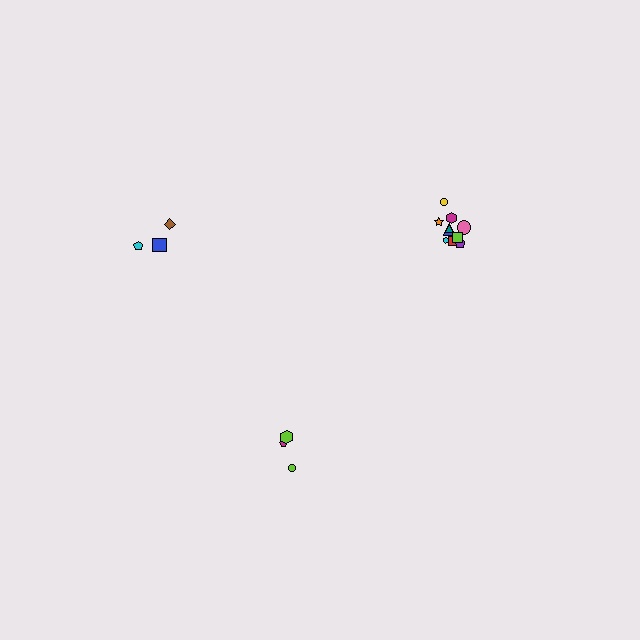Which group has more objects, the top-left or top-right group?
The top-right group.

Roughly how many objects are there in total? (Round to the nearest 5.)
Roughly 15 objects in total.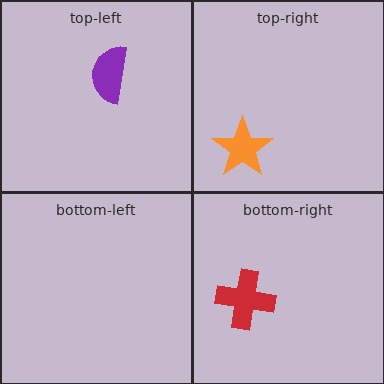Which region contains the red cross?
The bottom-right region.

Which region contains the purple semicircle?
The top-left region.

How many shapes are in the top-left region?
1.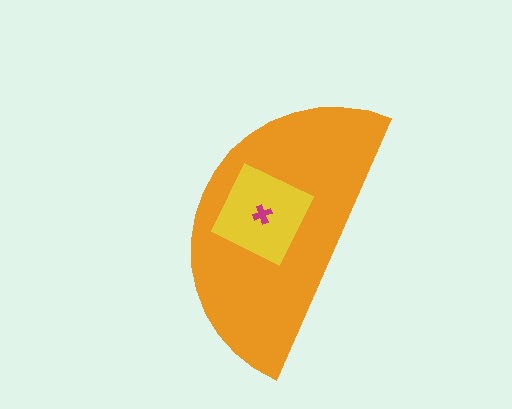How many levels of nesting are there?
3.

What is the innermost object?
The magenta cross.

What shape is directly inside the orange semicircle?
The yellow square.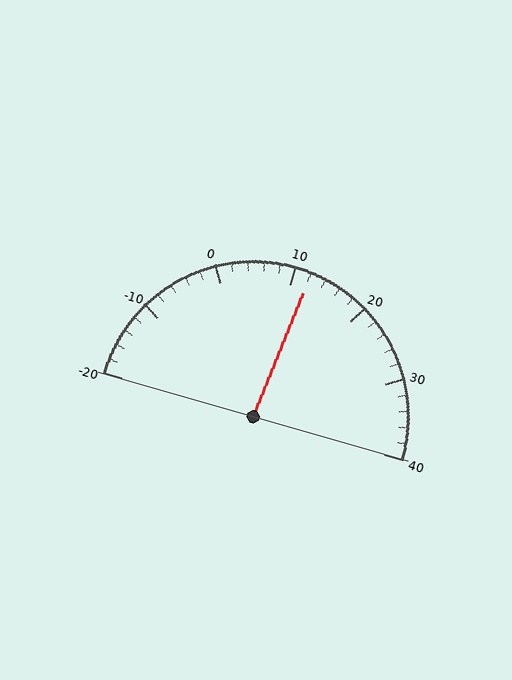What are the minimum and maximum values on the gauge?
The gauge ranges from -20 to 40.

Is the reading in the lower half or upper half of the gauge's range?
The reading is in the upper half of the range (-20 to 40).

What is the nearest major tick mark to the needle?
The nearest major tick mark is 10.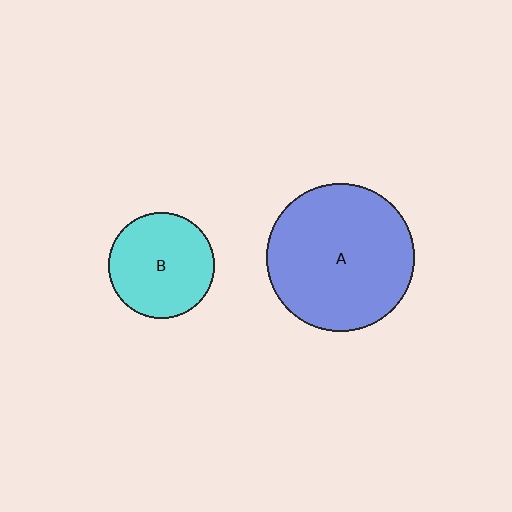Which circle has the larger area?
Circle A (blue).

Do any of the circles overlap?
No, none of the circles overlap.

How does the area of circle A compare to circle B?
Approximately 1.9 times.